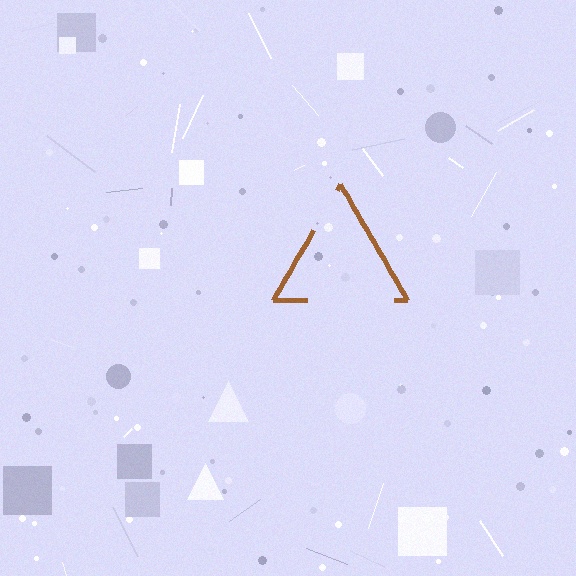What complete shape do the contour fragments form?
The contour fragments form a triangle.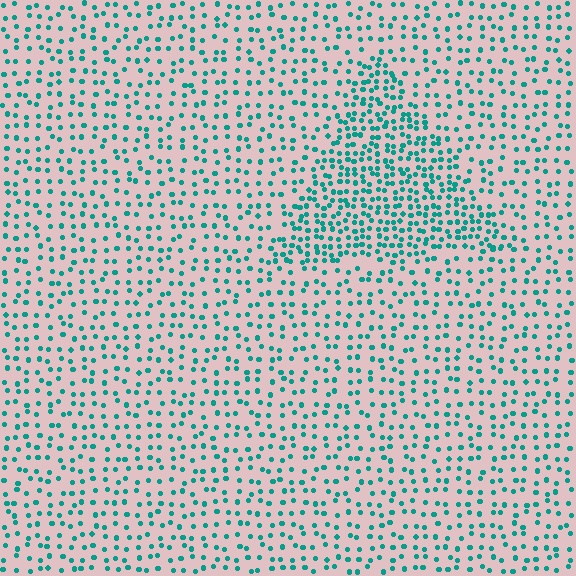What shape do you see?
I see a triangle.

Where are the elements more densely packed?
The elements are more densely packed inside the triangle boundary.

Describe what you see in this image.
The image contains small teal elements arranged at two different densities. A triangle-shaped region is visible where the elements are more densely packed than the surrounding area.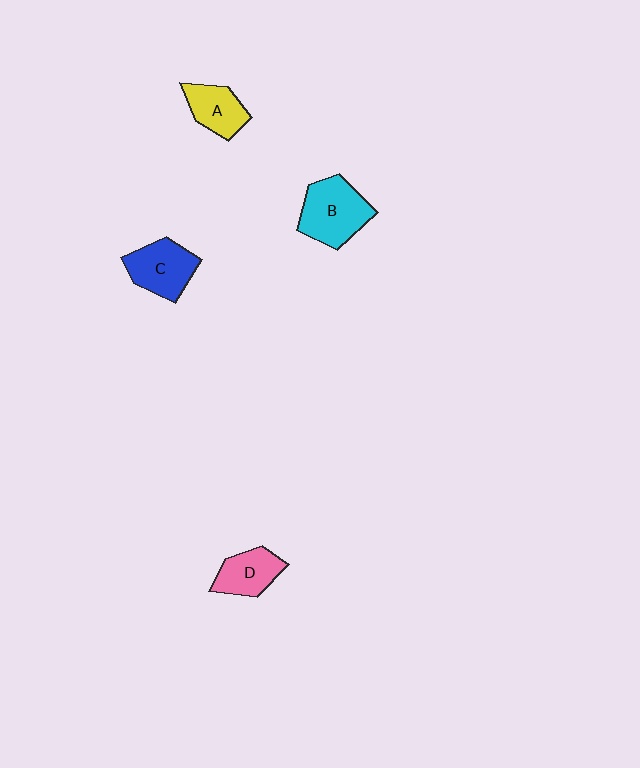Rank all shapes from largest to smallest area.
From largest to smallest: B (cyan), C (blue), D (pink), A (yellow).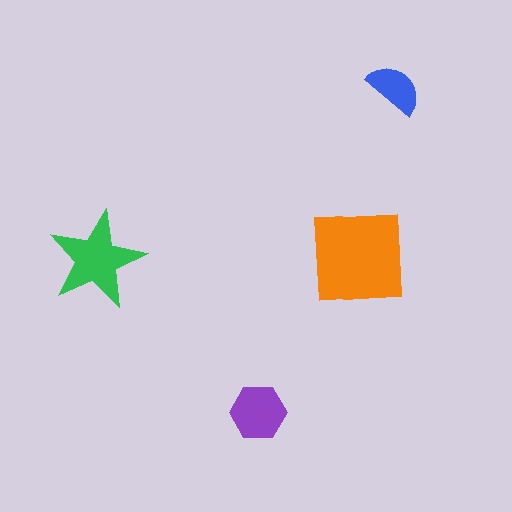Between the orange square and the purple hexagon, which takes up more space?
The orange square.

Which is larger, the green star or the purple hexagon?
The green star.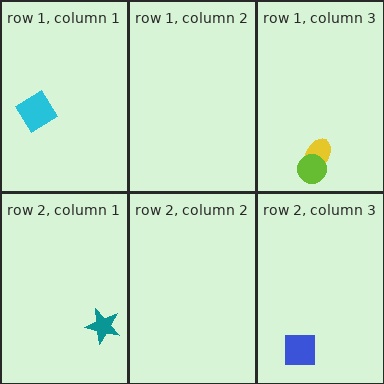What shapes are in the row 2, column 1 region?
The teal star.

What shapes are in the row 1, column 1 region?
The cyan diamond.